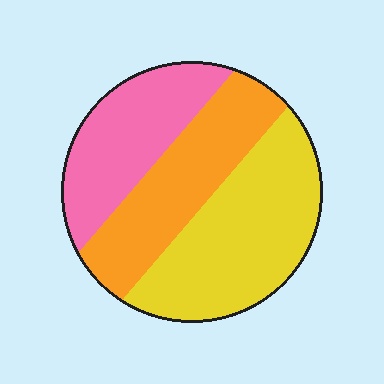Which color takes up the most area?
Yellow, at roughly 40%.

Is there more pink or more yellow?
Yellow.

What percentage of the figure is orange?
Orange takes up between a sixth and a third of the figure.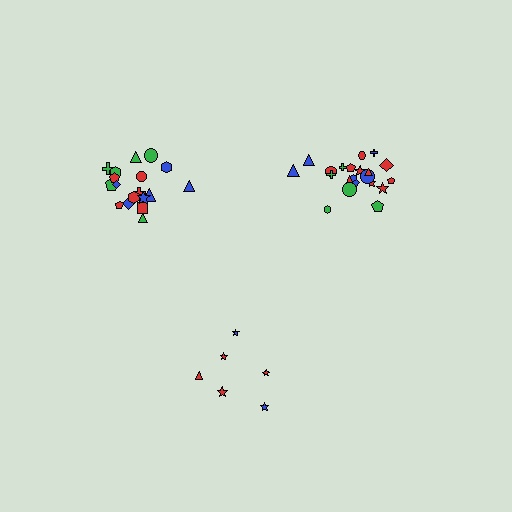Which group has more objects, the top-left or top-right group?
The top-right group.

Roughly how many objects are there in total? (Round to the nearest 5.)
Roughly 45 objects in total.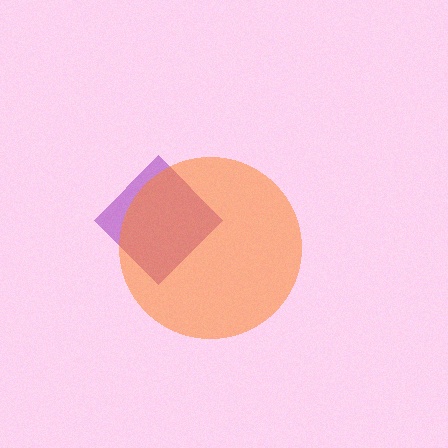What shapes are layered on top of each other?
The layered shapes are: a purple diamond, an orange circle.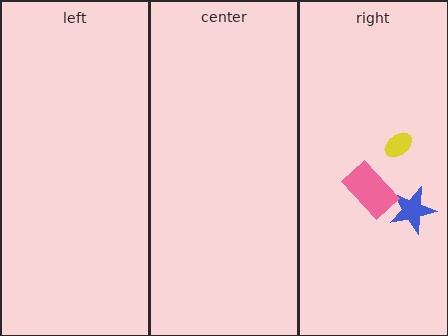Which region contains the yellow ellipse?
The right region.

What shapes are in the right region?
The yellow ellipse, the blue star, the pink rectangle.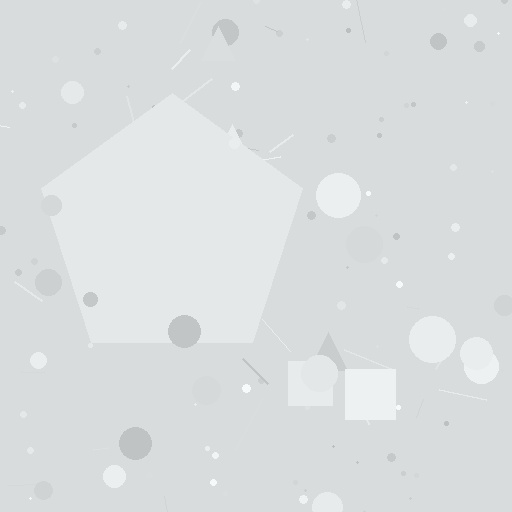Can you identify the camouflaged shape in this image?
The camouflaged shape is a pentagon.